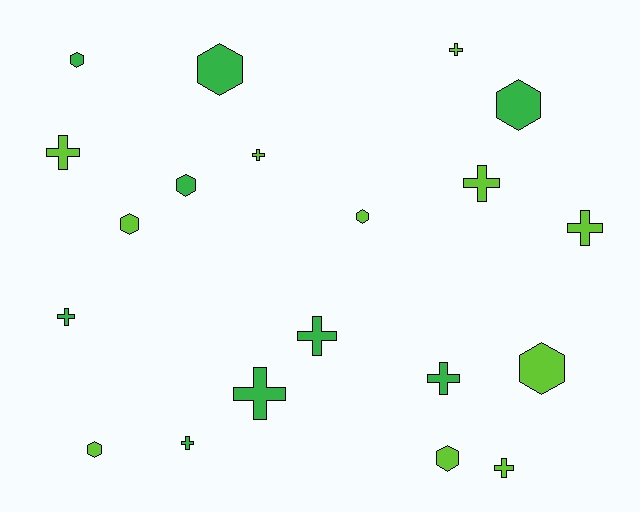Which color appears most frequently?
Lime, with 11 objects.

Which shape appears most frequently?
Cross, with 11 objects.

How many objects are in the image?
There are 20 objects.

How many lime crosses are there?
There are 6 lime crosses.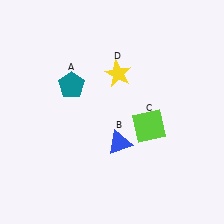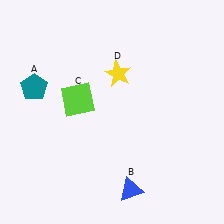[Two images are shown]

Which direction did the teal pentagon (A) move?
The teal pentagon (A) moved left.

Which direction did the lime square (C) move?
The lime square (C) moved left.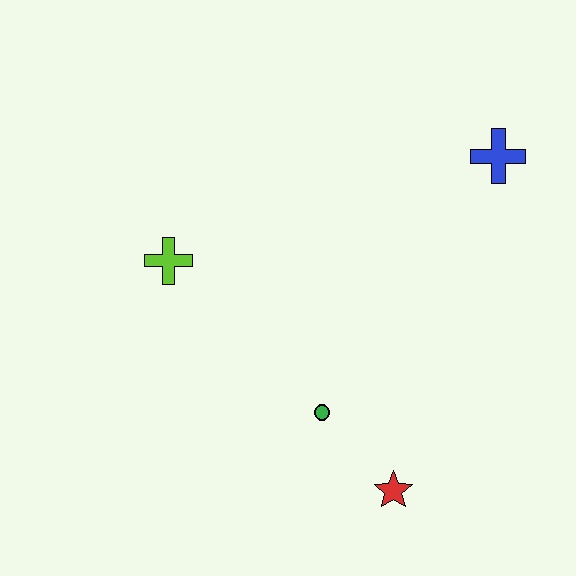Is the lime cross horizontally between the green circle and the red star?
No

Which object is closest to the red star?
The green circle is closest to the red star.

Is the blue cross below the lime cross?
No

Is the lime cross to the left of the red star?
Yes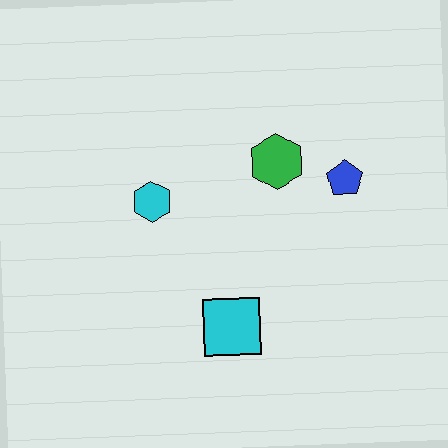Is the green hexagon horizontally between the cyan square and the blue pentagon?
Yes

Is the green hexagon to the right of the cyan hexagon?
Yes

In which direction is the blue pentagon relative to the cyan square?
The blue pentagon is above the cyan square.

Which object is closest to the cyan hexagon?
The green hexagon is closest to the cyan hexagon.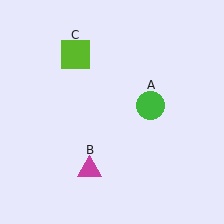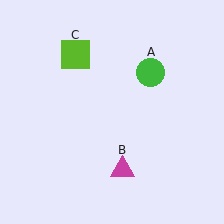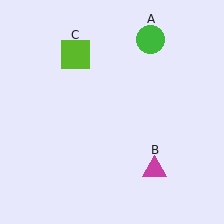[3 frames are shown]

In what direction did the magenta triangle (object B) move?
The magenta triangle (object B) moved right.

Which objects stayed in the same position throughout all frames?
Lime square (object C) remained stationary.